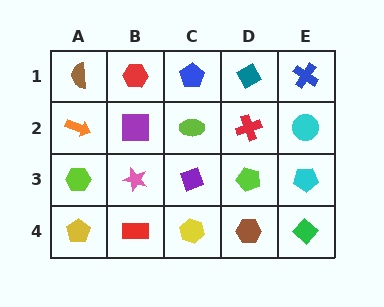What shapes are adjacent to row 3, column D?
A red cross (row 2, column D), a brown hexagon (row 4, column D), a purple diamond (row 3, column C), a cyan pentagon (row 3, column E).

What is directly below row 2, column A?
A lime hexagon.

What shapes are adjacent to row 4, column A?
A lime hexagon (row 3, column A), a red rectangle (row 4, column B).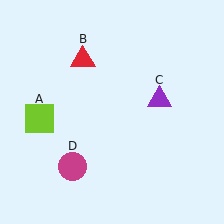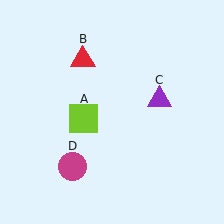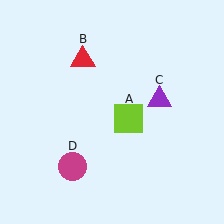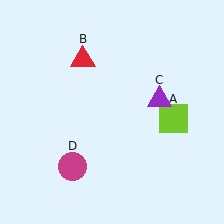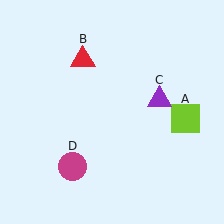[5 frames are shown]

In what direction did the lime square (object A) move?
The lime square (object A) moved right.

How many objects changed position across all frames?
1 object changed position: lime square (object A).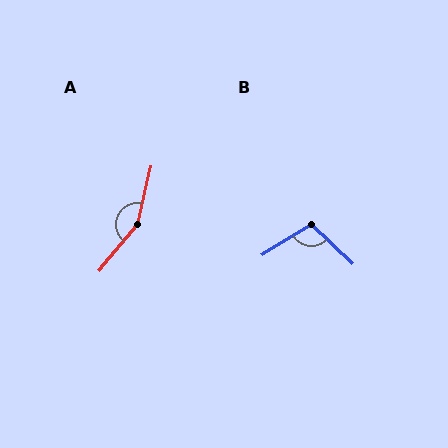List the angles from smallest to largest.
B (105°), A (153°).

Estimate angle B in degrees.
Approximately 105 degrees.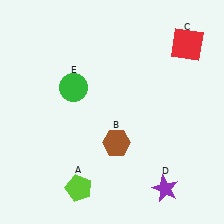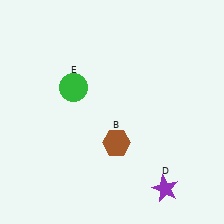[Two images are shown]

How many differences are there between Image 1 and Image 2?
There are 2 differences between the two images.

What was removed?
The red square (C), the lime pentagon (A) were removed in Image 2.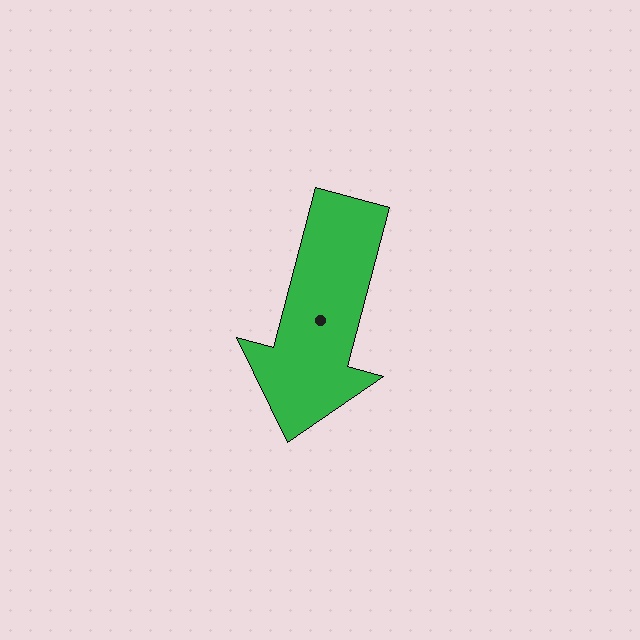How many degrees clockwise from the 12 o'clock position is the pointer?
Approximately 195 degrees.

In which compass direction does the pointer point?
South.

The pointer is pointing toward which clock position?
Roughly 6 o'clock.